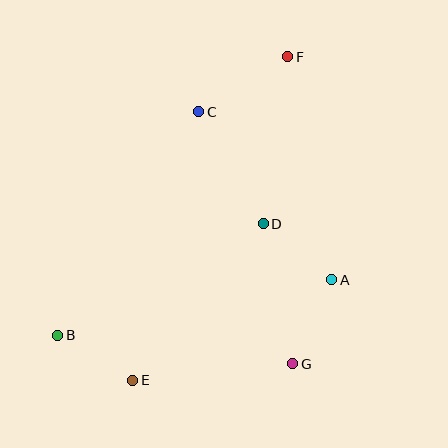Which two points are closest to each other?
Points B and E are closest to each other.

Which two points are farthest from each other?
Points B and F are farthest from each other.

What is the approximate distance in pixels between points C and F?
The distance between C and F is approximately 105 pixels.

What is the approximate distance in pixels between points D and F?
The distance between D and F is approximately 169 pixels.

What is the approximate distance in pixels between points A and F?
The distance between A and F is approximately 227 pixels.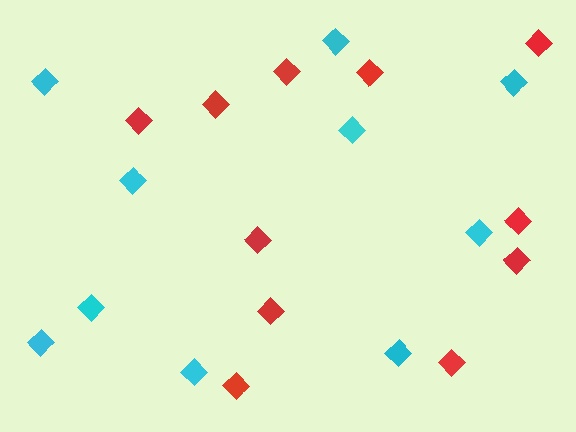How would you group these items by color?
There are 2 groups: one group of red diamonds (11) and one group of cyan diamonds (10).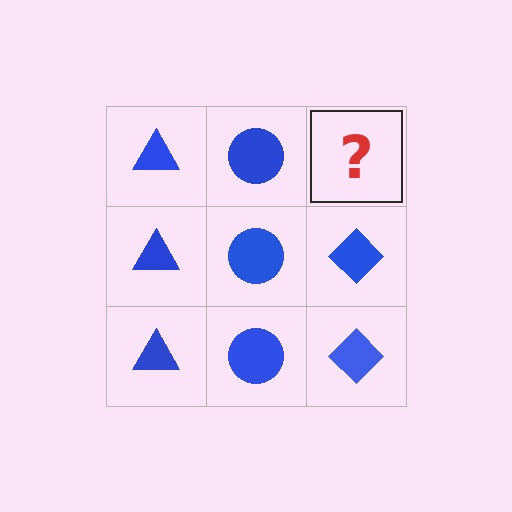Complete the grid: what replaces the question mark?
The question mark should be replaced with a blue diamond.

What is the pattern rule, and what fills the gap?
The rule is that each column has a consistent shape. The gap should be filled with a blue diamond.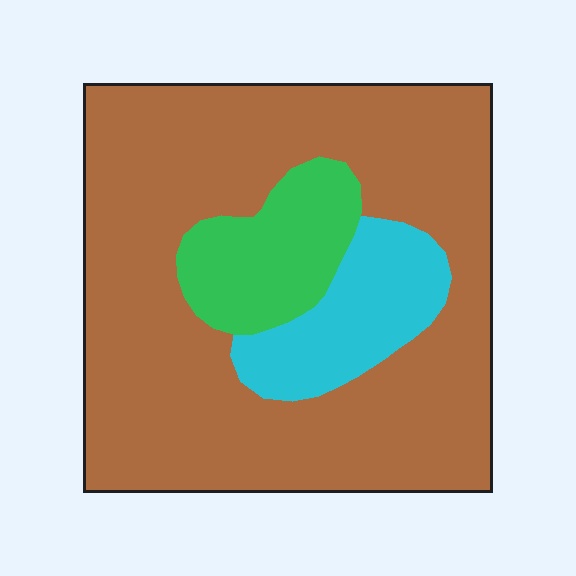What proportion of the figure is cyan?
Cyan takes up about one eighth (1/8) of the figure.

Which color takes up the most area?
Brown, at roughly 75%.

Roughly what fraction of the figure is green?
Green covers around 15% of the figure.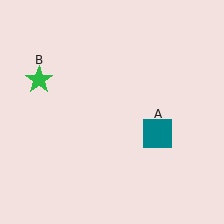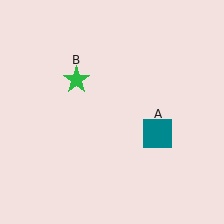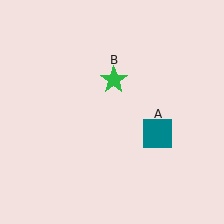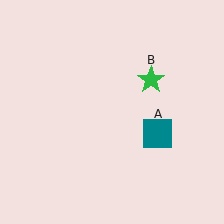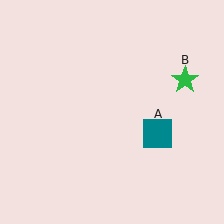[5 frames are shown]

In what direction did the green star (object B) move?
The green star (object B) moved right.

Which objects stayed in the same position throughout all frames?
Teal square (object A) remained stationary.